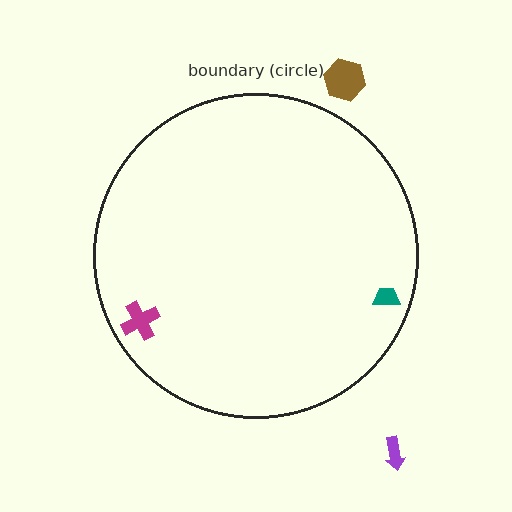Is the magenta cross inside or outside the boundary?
Inside.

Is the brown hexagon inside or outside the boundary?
Outside.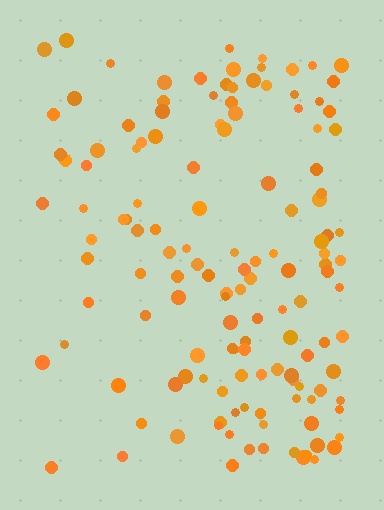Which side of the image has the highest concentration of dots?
The right.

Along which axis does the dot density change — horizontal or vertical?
Horizontal.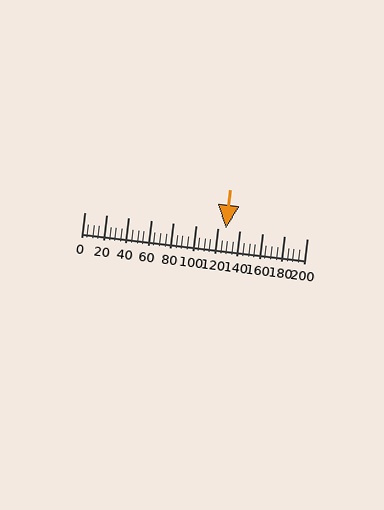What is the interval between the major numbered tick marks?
The major tick marks are spaced 20 units apart.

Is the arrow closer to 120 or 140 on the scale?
The arrow is closer to 120.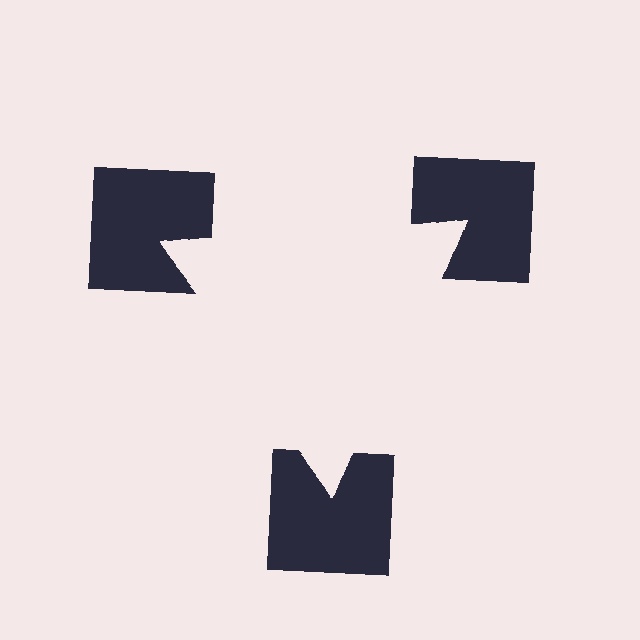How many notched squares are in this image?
There are 3 — one at each vertex of the illusory triangle.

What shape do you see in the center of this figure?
An illusory triangle — its edges are inferred from the aligned wedge cuts in the notched squares, not physically drawn.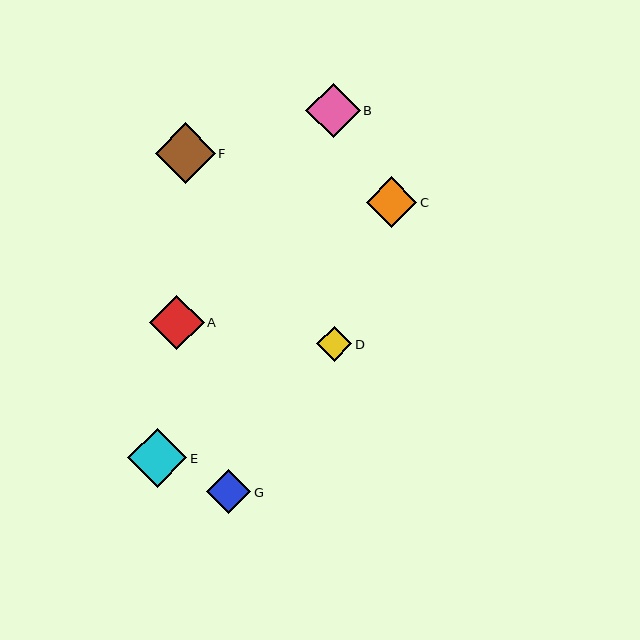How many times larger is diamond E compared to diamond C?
Diamond E is approximately 1.2 times the size of diamond C.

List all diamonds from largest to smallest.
From largest to smallest: F, E, B, A, C, G, D.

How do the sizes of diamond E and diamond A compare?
Diamond E and diamond A are approximately the same size.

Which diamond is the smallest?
Diamond D is the smallest with a size of approximately 36 pixels.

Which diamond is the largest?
Diamond F is the largest with a size of approximately 60 pixels.